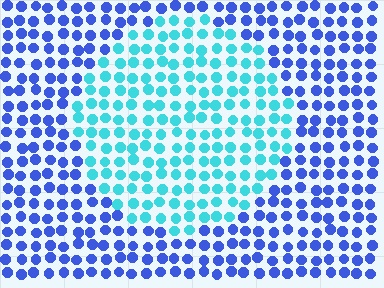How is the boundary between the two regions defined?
The boundary is defined purely by a slight shift in hue (about 48 degrees). Spacing, size, and orientation are identical on both sides.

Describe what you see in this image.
The image is filled with small blue elements in a uniform arrangement. A circle-shaped region is visible where the elements are tinted to a slightly different hue, forming a subtle color boundary.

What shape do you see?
I see a circle.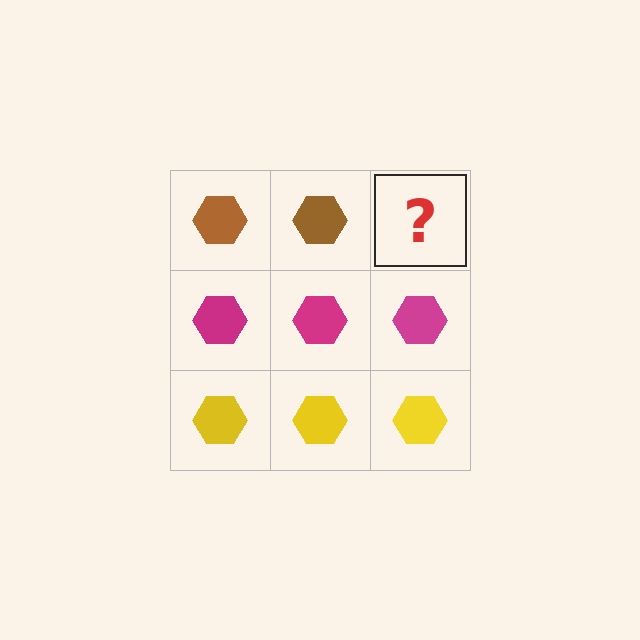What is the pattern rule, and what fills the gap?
The rule is that each row has a consistent color. The gap should be filled with a brown hexagon.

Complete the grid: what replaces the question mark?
The question mark should be replaced with a brown hexagon.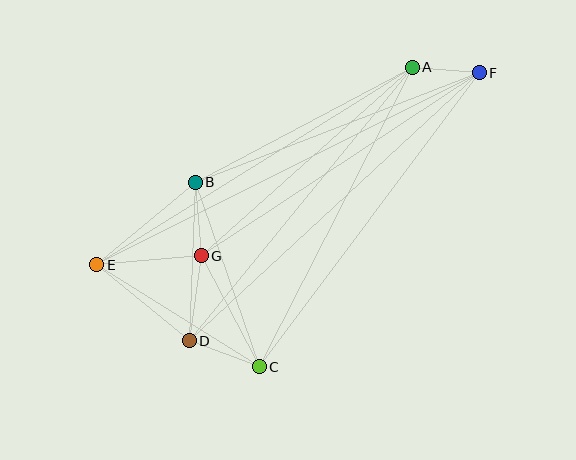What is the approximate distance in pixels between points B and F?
The distance between B and F is approximately 305 pixels.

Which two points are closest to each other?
Points A and F are closest to each other.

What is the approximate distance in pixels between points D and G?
The distance between D and G is approximately 86 pixels.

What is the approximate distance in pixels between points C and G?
The distance between C and G is approximately 125 pixels.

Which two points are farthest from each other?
Points E and F are farthest from each other.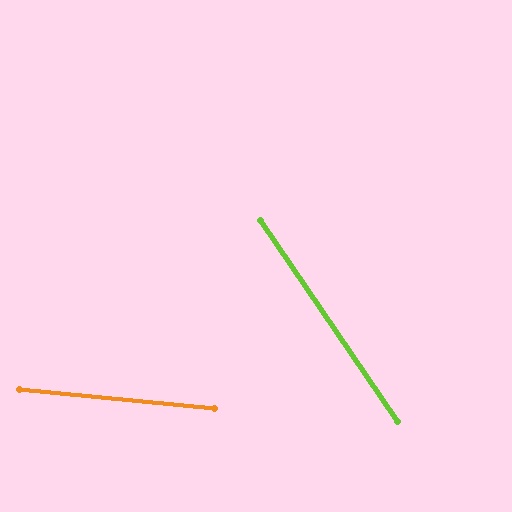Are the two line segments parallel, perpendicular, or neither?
Neither parallel nor perpendicular — they differ by about 50°.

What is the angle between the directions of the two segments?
Approximately 50 degrees.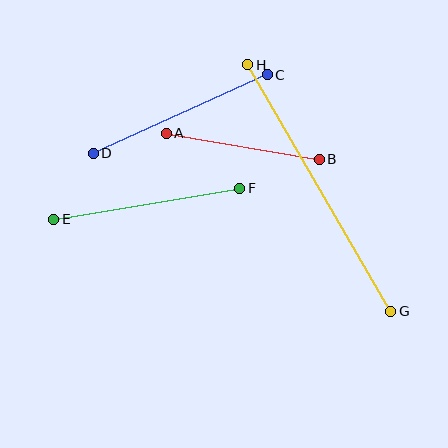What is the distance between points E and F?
The distance is approximately 189 pixels.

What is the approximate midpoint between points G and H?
The midpoint is at approximately (319, 188) pixels.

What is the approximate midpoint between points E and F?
The midpoint is at approximately (147, 204) pixels.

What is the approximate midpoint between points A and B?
The midpoint is at approximately (243, 146) pixels.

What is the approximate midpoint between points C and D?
The midpoint is at approximately (180, 114) pixels.